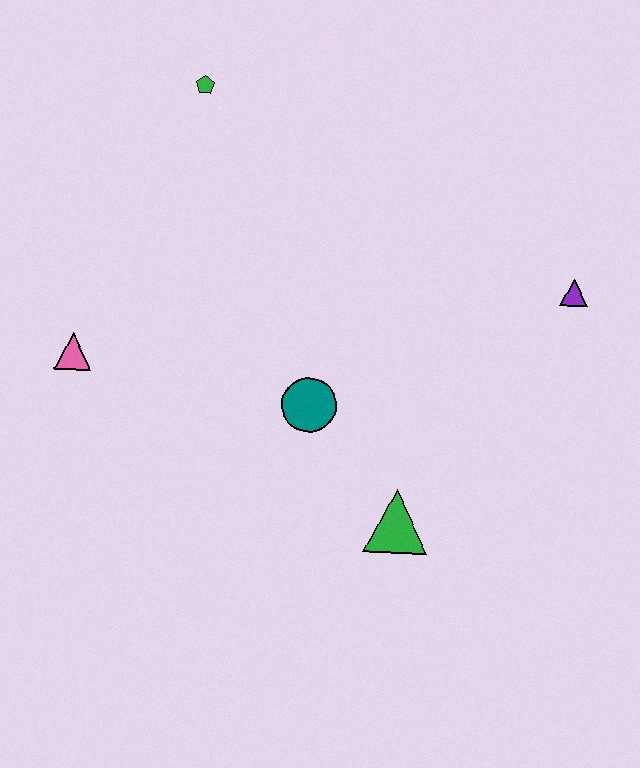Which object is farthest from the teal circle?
The green pentagon is farthest from the teal circle.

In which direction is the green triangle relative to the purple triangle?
The green triangle is below the purple triangle.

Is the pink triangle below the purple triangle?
Yes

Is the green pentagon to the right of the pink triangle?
Yes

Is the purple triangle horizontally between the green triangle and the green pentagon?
No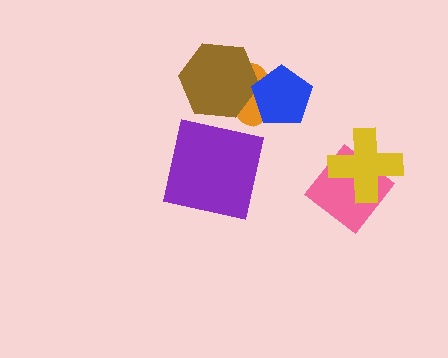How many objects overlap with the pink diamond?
1 object overlaps with the pink diamond.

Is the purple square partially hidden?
No, no other shape covers it.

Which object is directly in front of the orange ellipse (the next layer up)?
The brown hexagon is directly in front of the orange ellipse.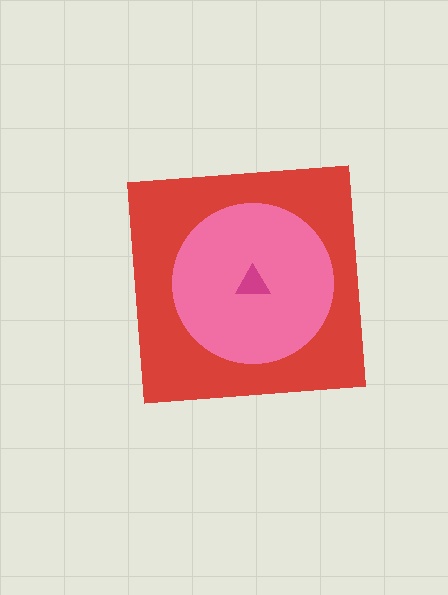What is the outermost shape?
The red square.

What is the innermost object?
The magenta triangle.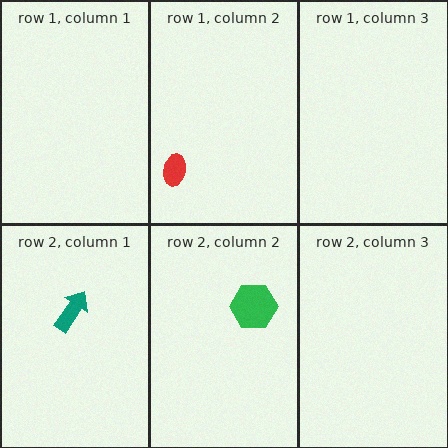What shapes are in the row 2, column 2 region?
The green hexagon.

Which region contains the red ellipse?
The row 1, column 2 region.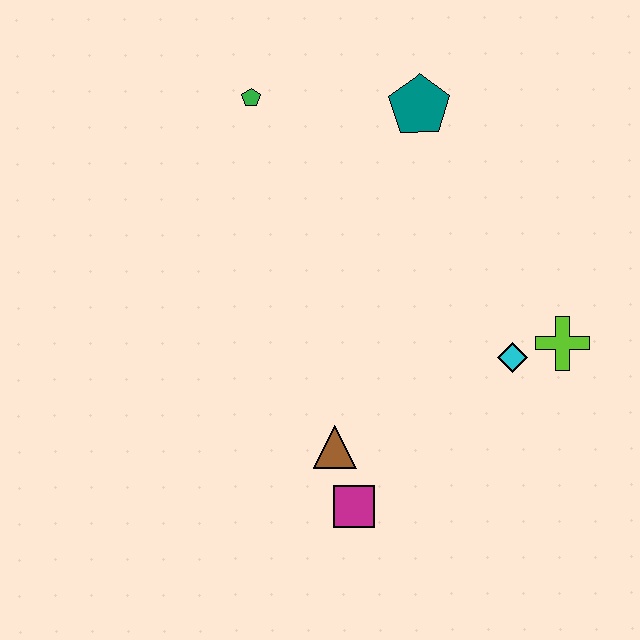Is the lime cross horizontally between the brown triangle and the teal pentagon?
No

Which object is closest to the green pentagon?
The teal pentagon is closest to the green pentagon.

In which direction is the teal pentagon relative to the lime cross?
The teal pentagon is above the lime cross.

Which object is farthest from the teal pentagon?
The magenta square is farthest from the teal pentagon.